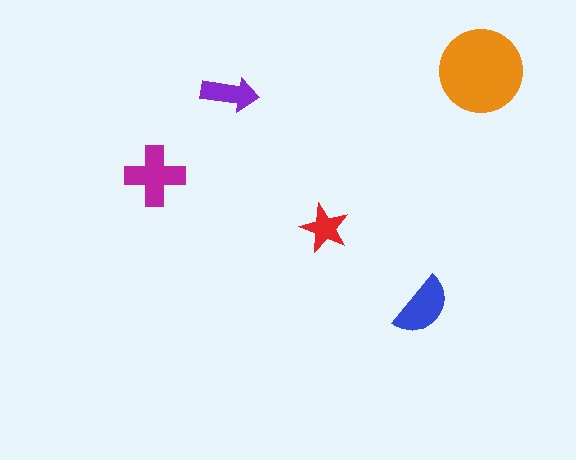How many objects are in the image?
There are 5 objects in the image.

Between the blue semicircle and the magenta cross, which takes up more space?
The magenta cross.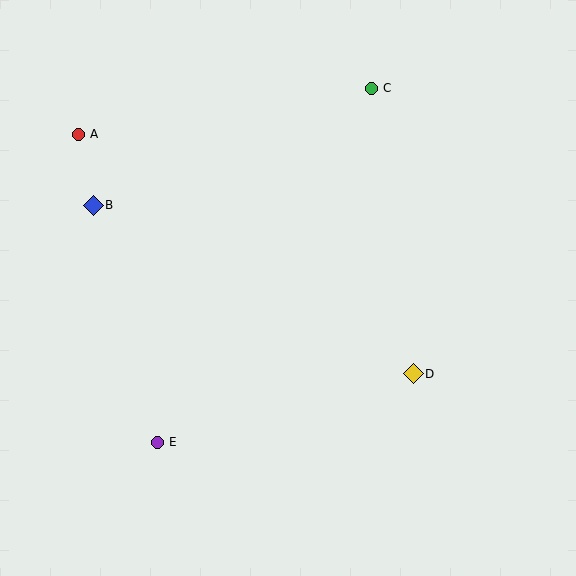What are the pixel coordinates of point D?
Point D is at (413, 374).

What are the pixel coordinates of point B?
Point B is at (93, 205).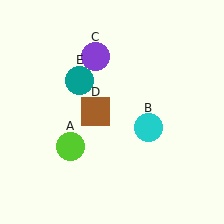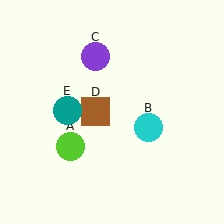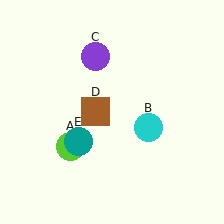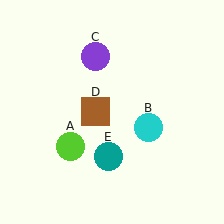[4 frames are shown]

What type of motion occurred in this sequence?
The teal circle (object E) rotated counterclockwise around the center of the scene.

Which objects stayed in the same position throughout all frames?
Lime circle (object A) and cyan circle (object B) and purple circle (object C) and brown square (object D) remained stationary.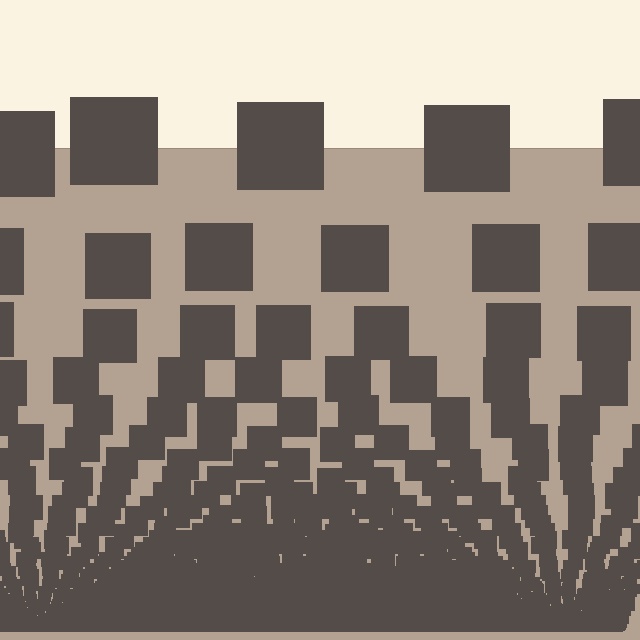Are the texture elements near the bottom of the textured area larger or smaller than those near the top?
Smaller. The gradient is inverted — elements near the bottom are smaller and denser.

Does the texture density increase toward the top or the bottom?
Density increases toward the bottom.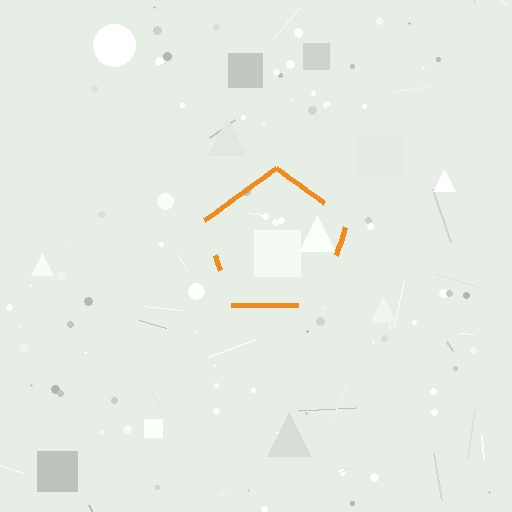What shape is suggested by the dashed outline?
The dashed outline suggests a pentagon.